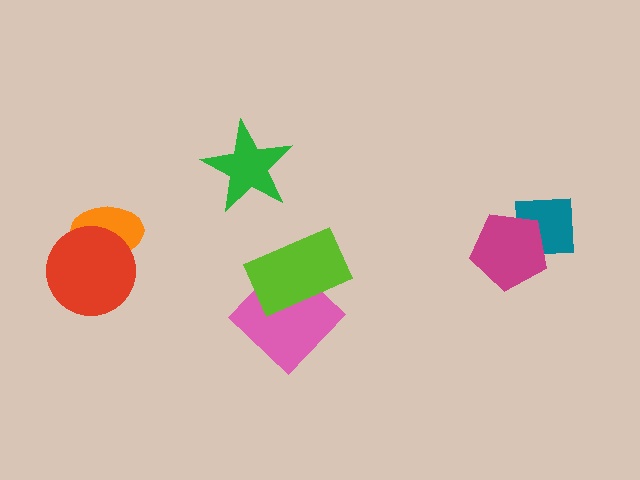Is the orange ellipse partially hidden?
Yes, it is partially covered by another shape.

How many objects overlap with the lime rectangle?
1 object overlaps with the lime rectangle.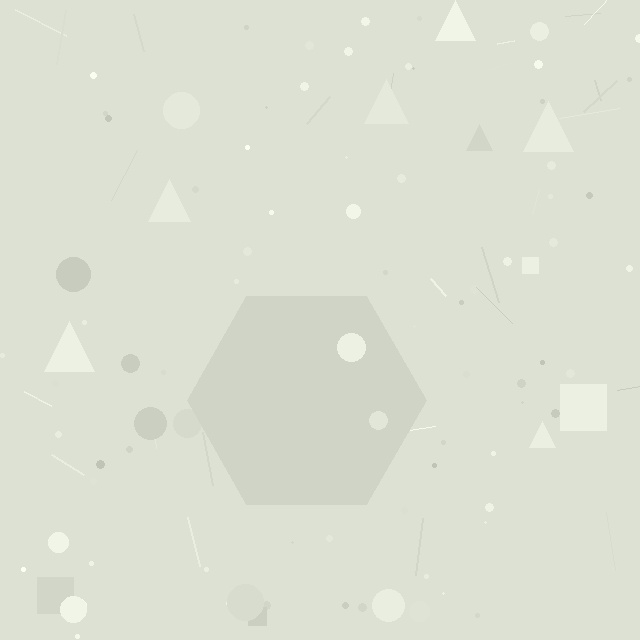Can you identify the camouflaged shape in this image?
The camouflaged shape is a hexagon.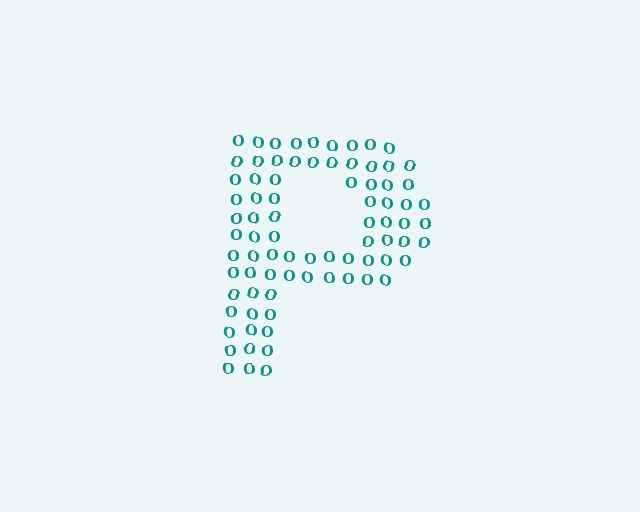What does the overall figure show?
The overall figure shows the letter P.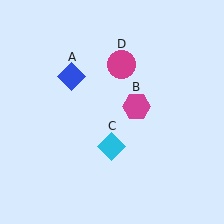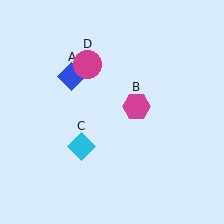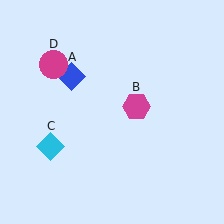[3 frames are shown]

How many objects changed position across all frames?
2 objects changed position: cyan diamond (object C), magenta circle (object D).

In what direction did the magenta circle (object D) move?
The magenta circle (object D) moved left.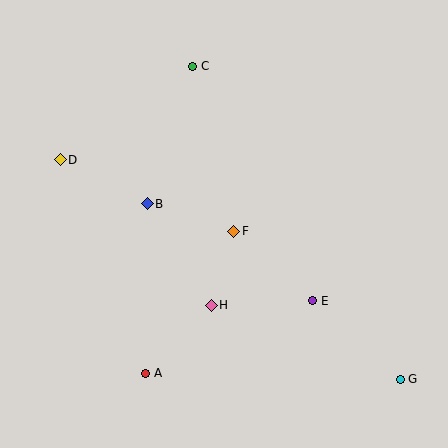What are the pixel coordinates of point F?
Point F is at (234, 231).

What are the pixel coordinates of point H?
Point H is at (211, 305).